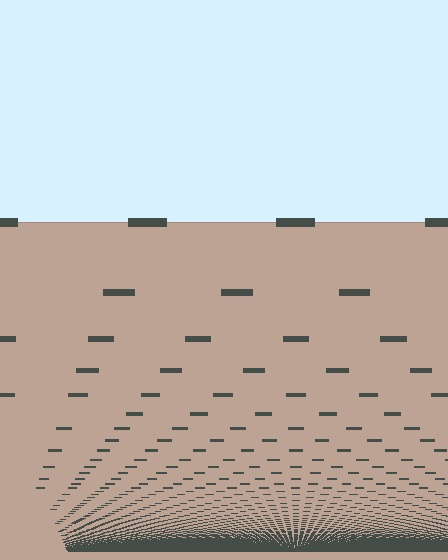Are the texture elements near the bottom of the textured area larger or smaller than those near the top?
Smaller. The gradient is inverted — elements near the bottom are smaller and denser.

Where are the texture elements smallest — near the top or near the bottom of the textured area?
Near the bottom.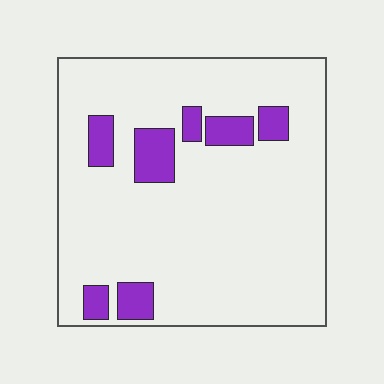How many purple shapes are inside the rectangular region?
7.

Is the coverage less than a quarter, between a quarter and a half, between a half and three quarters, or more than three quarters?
Less than a quarter.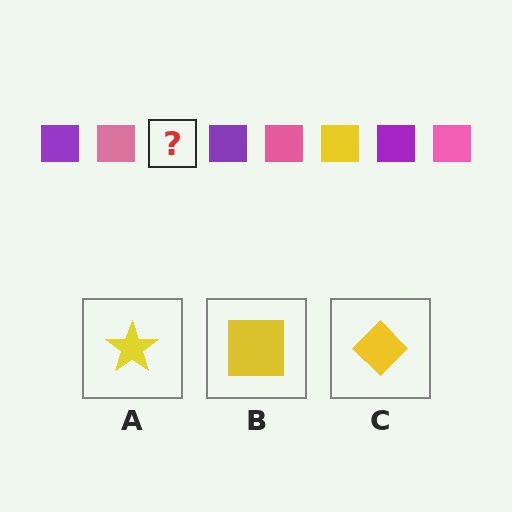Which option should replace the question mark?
Option B.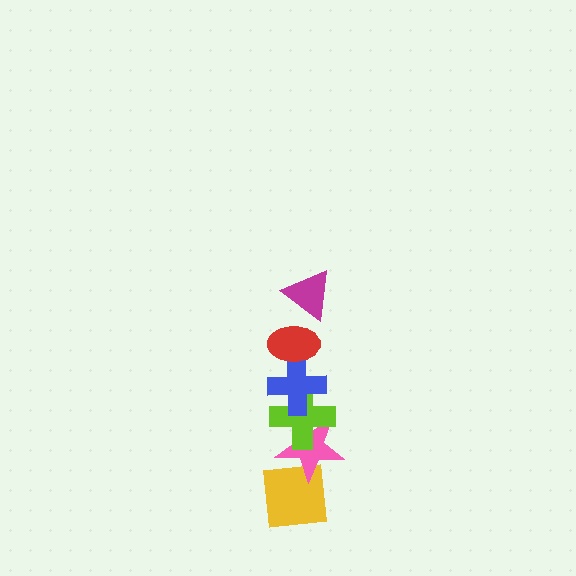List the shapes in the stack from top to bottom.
From top to bottom: the magenta triangle, the red ellipse, the blue cross, the lime cross, the pink star, the yellow square.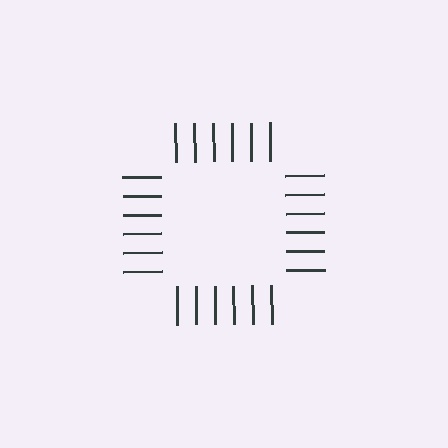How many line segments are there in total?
24 — 6 along each of the 4 edges.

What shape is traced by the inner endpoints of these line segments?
An illusory square — the line segments terminate on its edges but no continuous stroke is drawn.